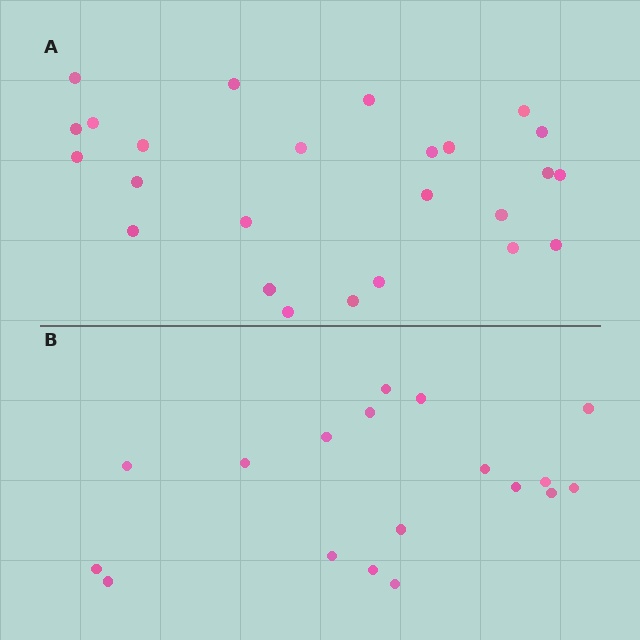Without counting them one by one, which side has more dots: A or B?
Region A (the top region) has more dots.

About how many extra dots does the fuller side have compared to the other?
Region A has roughly 8 or so more dots than region B.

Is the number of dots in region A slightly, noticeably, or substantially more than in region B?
Region A has noticeably more, but not dramatically so. The ratio is roughly 1.4 to 1.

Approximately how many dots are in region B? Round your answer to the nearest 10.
About 20 dots. (The exact count is 18, which rounds to 20.)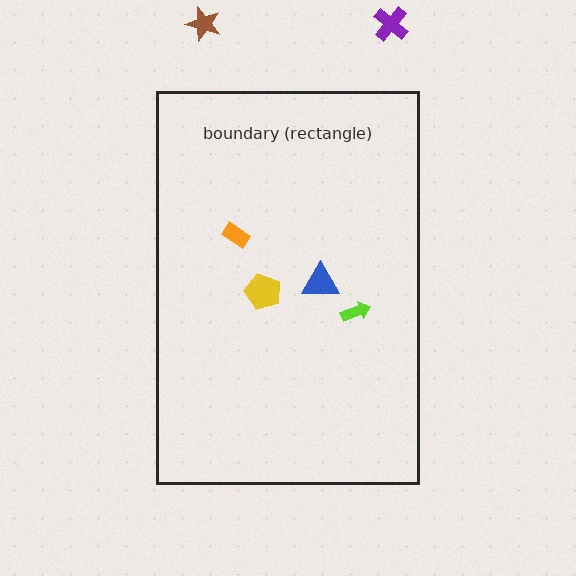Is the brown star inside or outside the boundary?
Outside.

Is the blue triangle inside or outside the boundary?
Inside.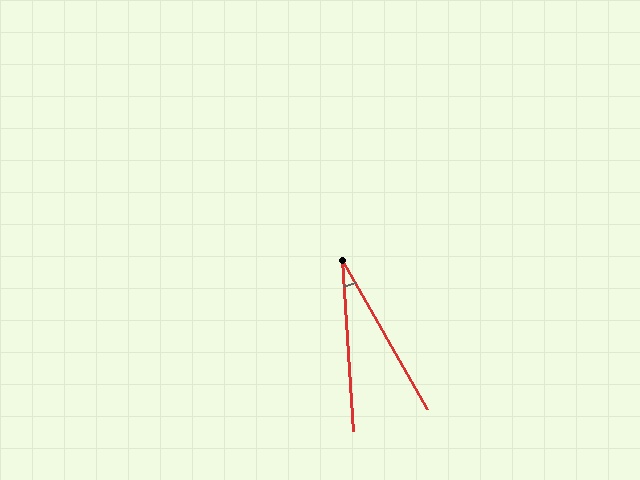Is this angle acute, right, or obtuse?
It is acute.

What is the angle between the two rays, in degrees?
Approximately 26 degrees.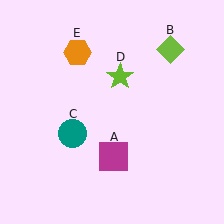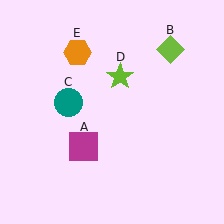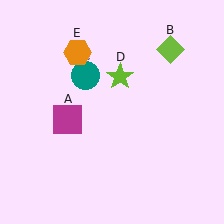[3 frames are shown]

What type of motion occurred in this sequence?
The magenta square (object A), teal circle (object C) rotated clockwise around the center of the scene.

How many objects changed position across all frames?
2 objects changed position: magenta square (object A), teal circle (object C).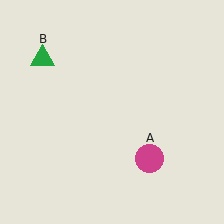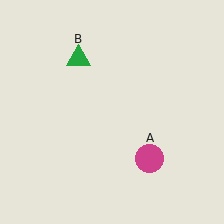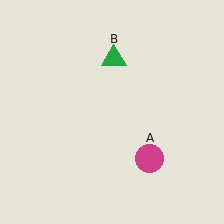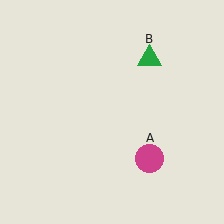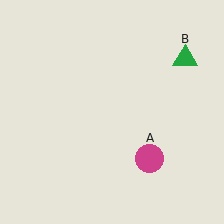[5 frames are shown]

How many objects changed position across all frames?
1 object changed position: green triangle (object B).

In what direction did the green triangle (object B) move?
The green triangle (object B) moved right.